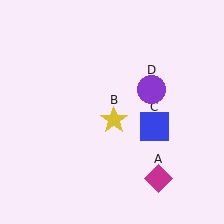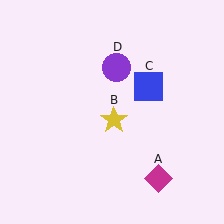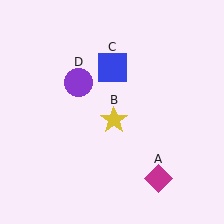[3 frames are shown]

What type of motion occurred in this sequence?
The blue square (object C), purple circle (object D) rotated counterclockwise around the center of the scene.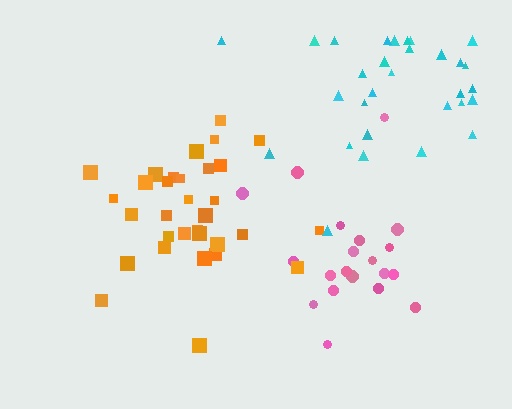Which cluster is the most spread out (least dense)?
Cyan.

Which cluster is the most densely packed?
Orange.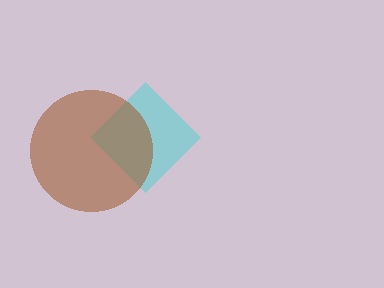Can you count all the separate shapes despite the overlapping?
Yes, there are 2 separate shapes.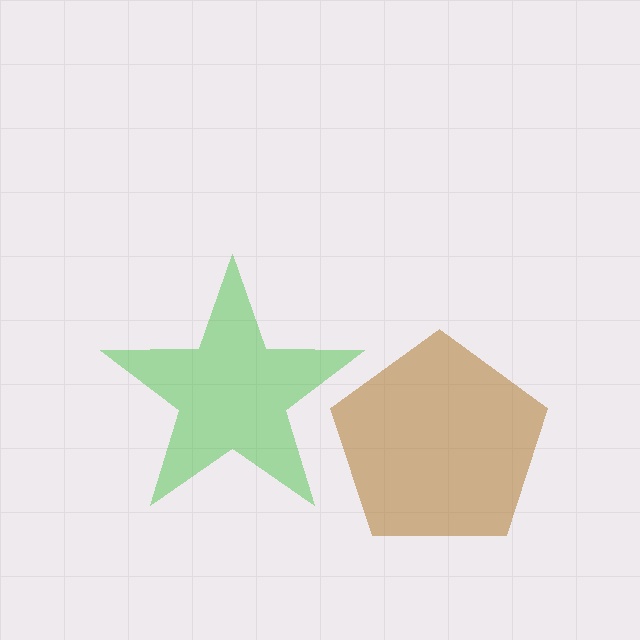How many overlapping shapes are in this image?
There are 2 overlapping shapes in the image.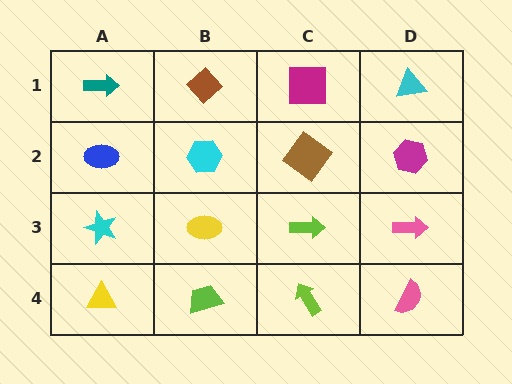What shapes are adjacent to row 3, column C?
A brown diamond (row 2, column C), a lime arrow (row 4, column C), a yellow ellipse (row 3, column B), a pink arrow (row 3, column D).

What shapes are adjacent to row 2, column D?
A cyan triangle (row 1, column D), a pink arrow (row 3, column D), a brown diamond (row 2, column C).